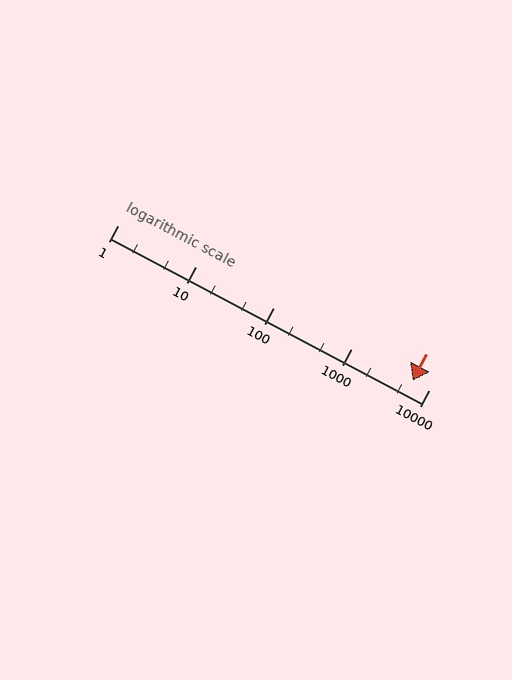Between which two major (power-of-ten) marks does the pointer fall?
The pointer is between 1000 and 10000.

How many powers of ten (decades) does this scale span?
The scale spans 4 decades, from 1 to 10000.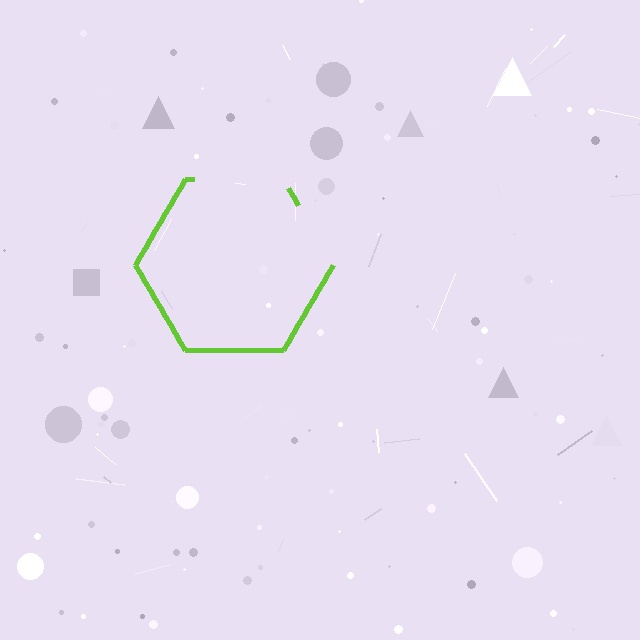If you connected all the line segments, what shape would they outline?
They would outline a hexagon.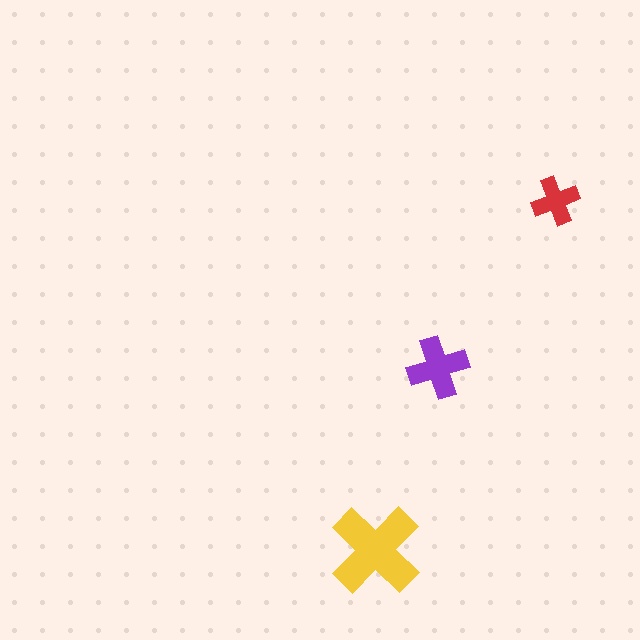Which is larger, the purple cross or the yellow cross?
The yellow one.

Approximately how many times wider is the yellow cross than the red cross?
About 2 times wider.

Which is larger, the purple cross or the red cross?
The purple one.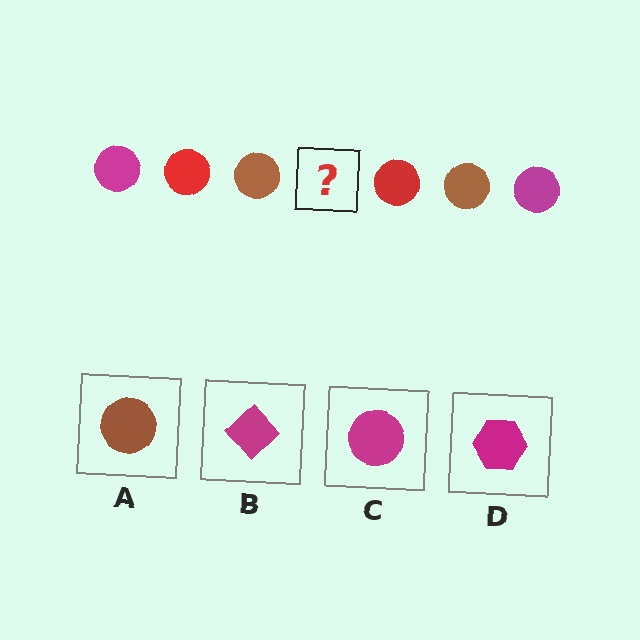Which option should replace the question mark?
Option C.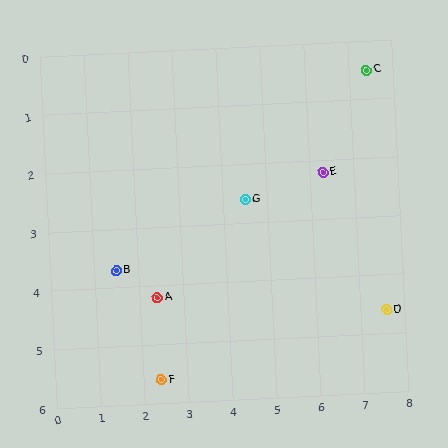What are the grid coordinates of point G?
Point G is at approximately (4.5, 2.6).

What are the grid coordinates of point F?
Point F is at approximately (2.4, 5.6).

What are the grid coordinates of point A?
Point A is at approximately (2.4, 4.2).